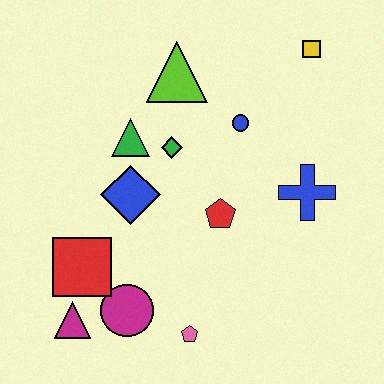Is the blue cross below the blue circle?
Yes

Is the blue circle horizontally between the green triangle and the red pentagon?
No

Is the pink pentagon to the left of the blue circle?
Yes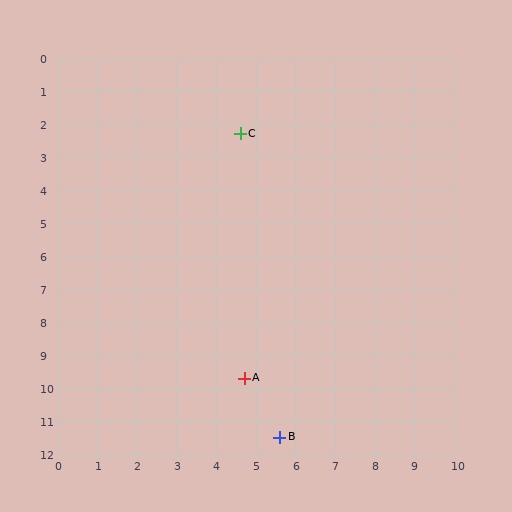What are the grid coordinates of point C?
Point C is at approximately (4.6, 2.3).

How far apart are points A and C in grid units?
Points A and C are about 7.4 grid units apart.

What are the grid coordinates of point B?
Point B is at approximately (5.6, 11.5).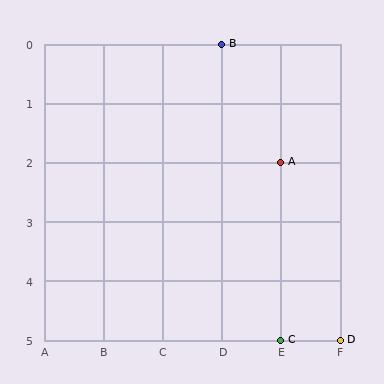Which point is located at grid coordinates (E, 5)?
Point C is at (E, 5).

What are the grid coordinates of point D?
Point D is at grid coordinates (F, 5).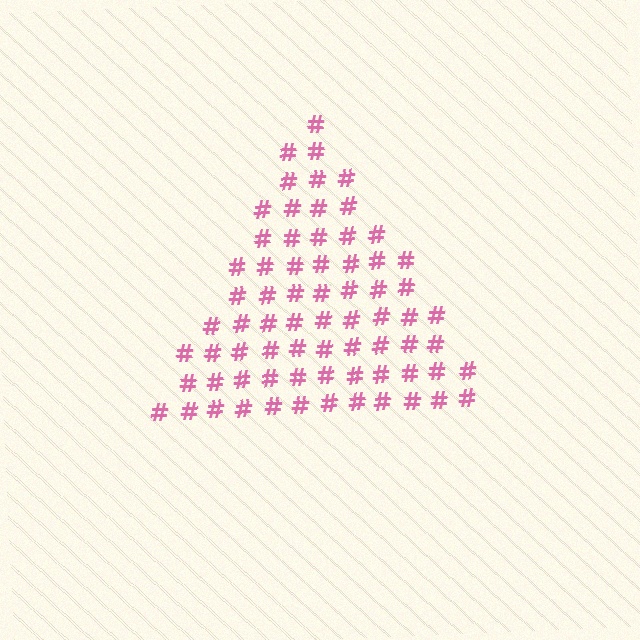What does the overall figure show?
The overall figure shows a triangle.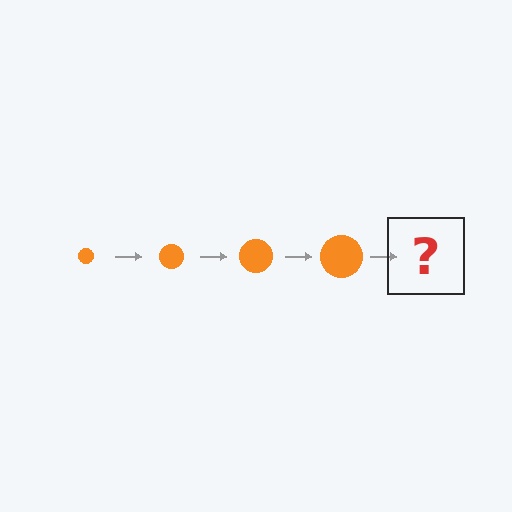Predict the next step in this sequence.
The next step is an orange circle, larger than the previous one.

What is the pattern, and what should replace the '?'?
The pattern is that the circle gets progressively larger each step. The '?' should be an orange circle, larger than the previous one.